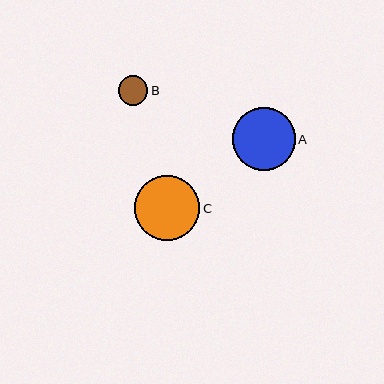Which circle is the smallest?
Circle B is the smallest with a size of approximately 30 pixels.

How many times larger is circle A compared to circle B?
Circle A is approximately 2.1 times the size of circle B.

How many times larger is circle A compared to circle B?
Circle A is approximately 2.1 times the size of circle B.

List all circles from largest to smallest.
From largest to smallest: C, A, B.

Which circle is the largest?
Circle C is the largest with a size of approximately 65 pixels.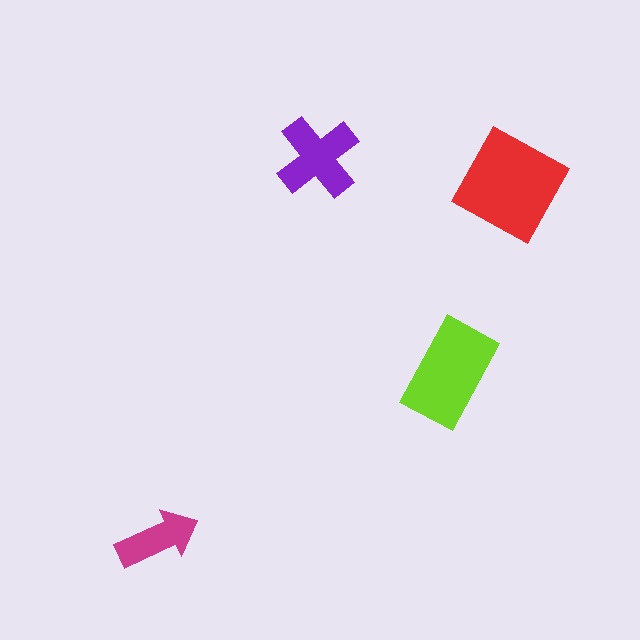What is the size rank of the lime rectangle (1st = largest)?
2nd.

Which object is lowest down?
The magenta arrow is bottommost.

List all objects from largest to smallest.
The red diamond, the lime rectangle, the purple cross, the magenta arrow.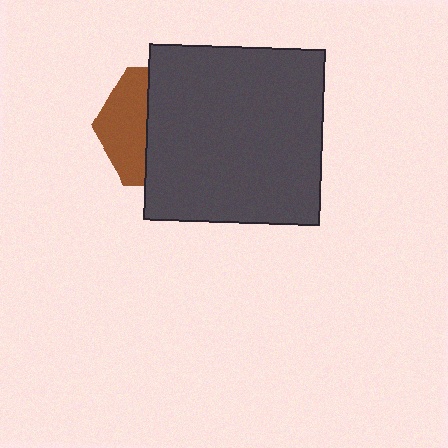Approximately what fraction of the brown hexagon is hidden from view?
Roughly 63% of the brown hexagon is hidden behind the dark gray square.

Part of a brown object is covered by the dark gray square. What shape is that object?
It is a hexagon.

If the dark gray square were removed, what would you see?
You would see the complete brown hexagon.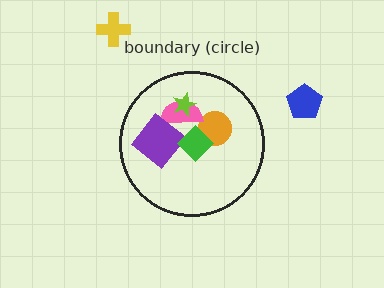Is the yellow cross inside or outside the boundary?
Outside.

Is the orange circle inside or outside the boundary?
Inside.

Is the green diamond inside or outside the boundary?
Inside.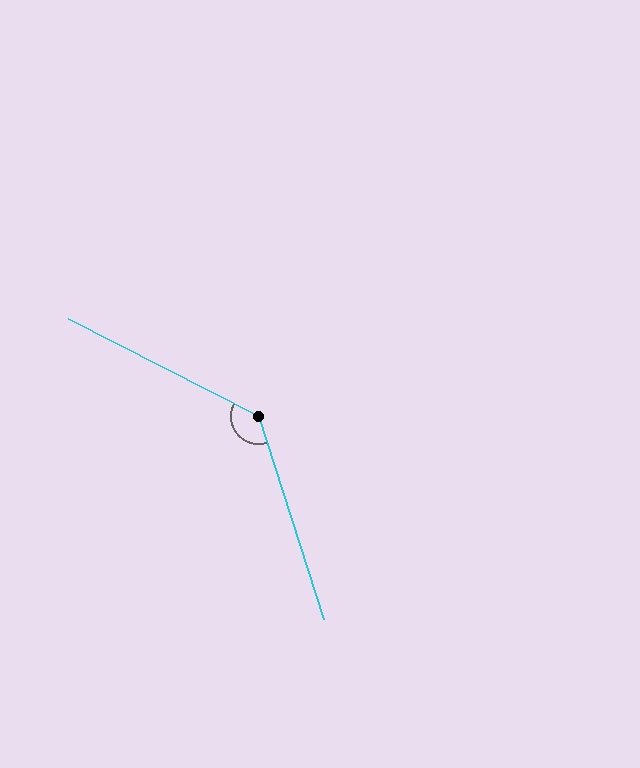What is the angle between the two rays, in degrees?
Approximately 135 degrees.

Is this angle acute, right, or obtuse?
It is obtuse.